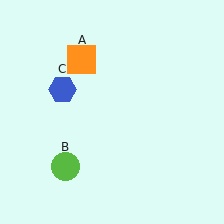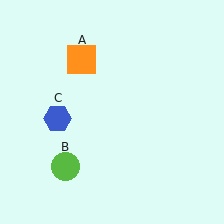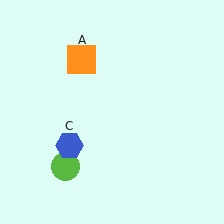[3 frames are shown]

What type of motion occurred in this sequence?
The blue hexagon (object C) rotated counterclockwise around the center of the scene.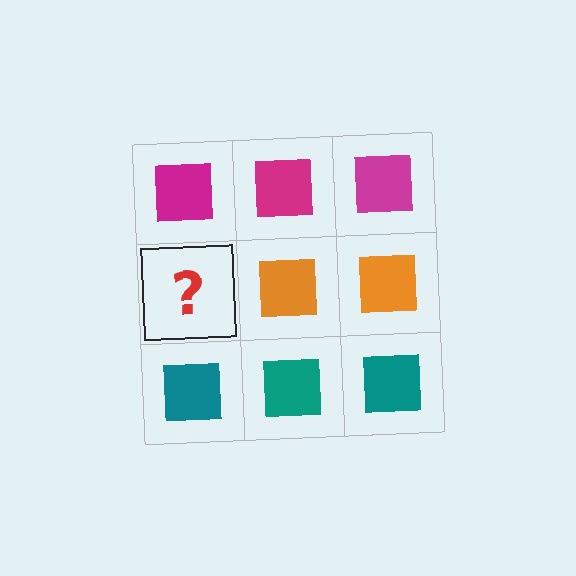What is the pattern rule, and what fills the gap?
The rule is that each row has a consistent color. The gap should be filled with an orange square.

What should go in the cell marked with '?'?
The missing cell should contain an orange square.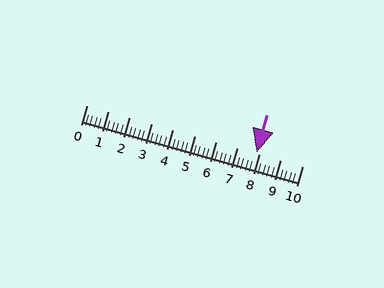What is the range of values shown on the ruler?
The ruler shows values from 0 to 10.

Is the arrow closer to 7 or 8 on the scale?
The arrow is closer to 8.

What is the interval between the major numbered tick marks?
The major tick marks are spaced 1 units apart.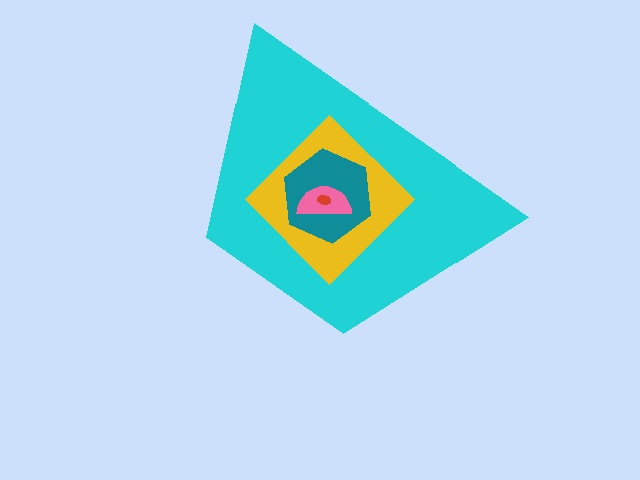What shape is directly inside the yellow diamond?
The teal hexagon.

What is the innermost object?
The red ellipse.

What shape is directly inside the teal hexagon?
The pink semicircle.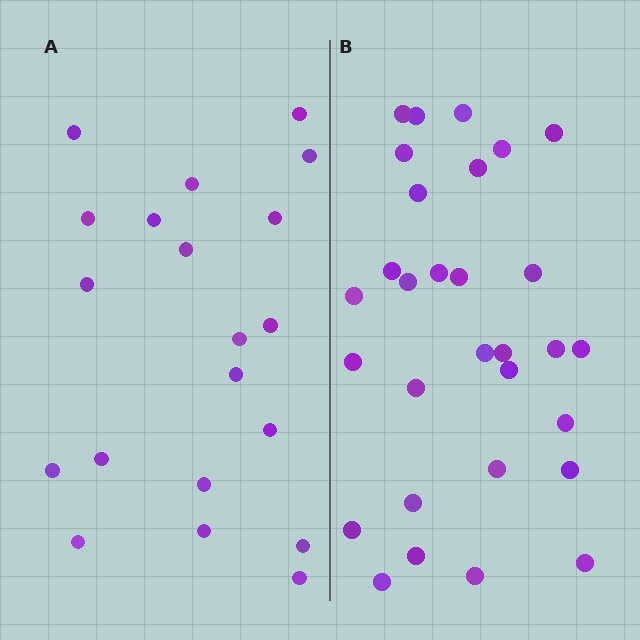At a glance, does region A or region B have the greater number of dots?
Region B (the right region) has more dots.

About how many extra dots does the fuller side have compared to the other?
Region B has roughly 10 or so more dots than region A.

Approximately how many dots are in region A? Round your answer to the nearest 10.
About 20 dots.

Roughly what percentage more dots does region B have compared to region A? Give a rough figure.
About 50% more.